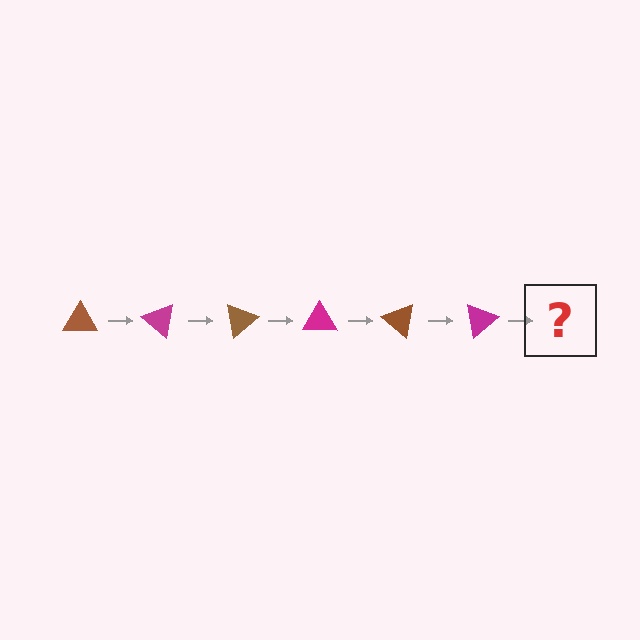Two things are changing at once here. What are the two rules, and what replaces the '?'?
The two rules are that it rotates 40 degrees each step and the color cycles through brown and magenta. The '?' should be a brown triangle, rotated 240 degrees from the start.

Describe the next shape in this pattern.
It should be a brown triangle, rotated 240 degrees from the start.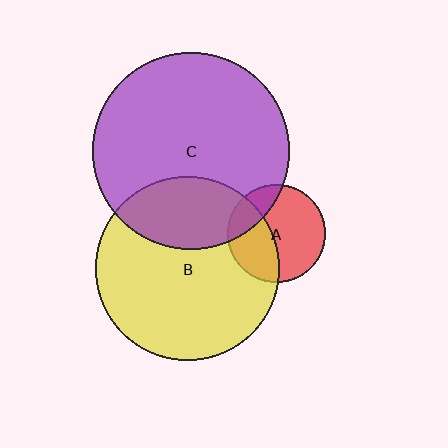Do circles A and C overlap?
Yes.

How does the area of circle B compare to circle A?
Approximately 3.6 times.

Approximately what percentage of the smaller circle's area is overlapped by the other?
Approximately 20%.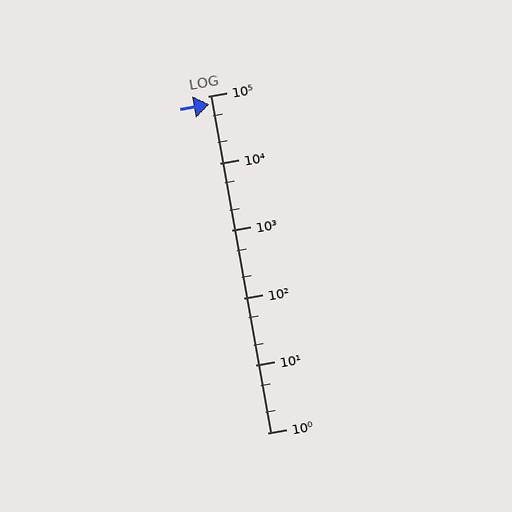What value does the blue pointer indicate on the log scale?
The pointer indicates approximately 76000.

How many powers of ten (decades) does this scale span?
The scale spans 5 decades, from 1 to 100000.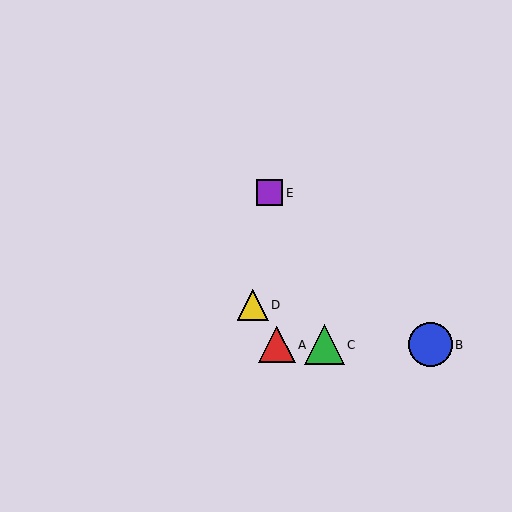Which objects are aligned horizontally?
Objects A, B, C are aligned horizontally.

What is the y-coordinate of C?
Object C is at y≈345.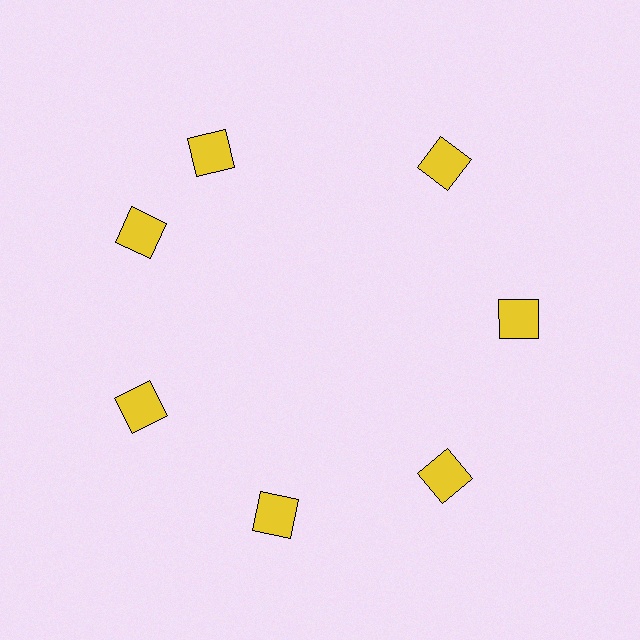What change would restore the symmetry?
The symmetry would be restored by rotating it back into even spacing with its neighbors so that all 7 squares sit at equal angles and equal distance from the center.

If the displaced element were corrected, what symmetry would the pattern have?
It would have 7-fold rotational symmetry — the pattern would map onto itself every 51 degrees.